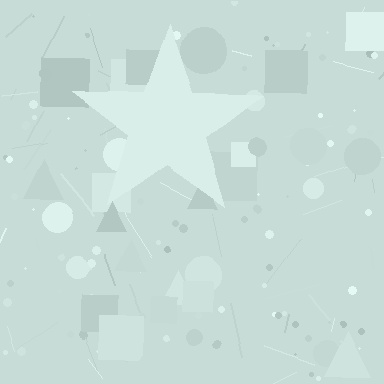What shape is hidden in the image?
A star is hidden in the image.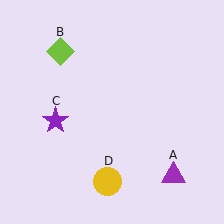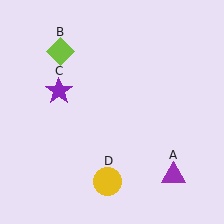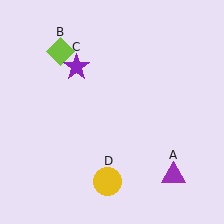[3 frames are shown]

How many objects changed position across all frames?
1 object changed position: purple star (object C).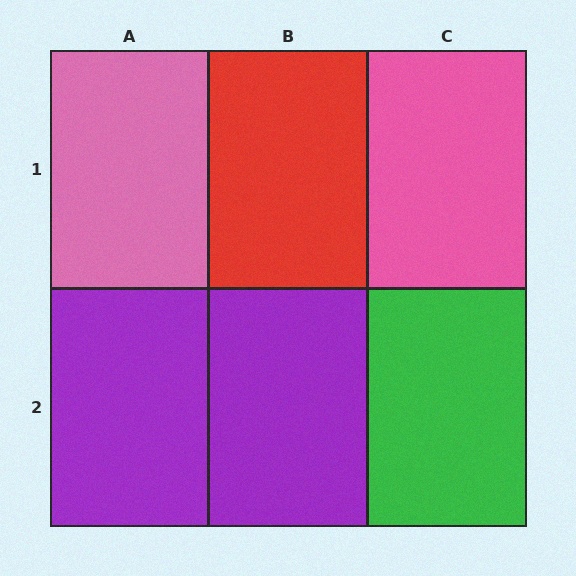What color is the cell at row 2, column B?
Purple.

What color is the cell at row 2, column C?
Green.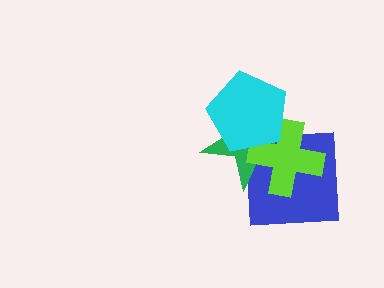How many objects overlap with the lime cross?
3 objects overlap with the lime cross.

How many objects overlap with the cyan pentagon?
2 objects overlap with the cyan pentagon.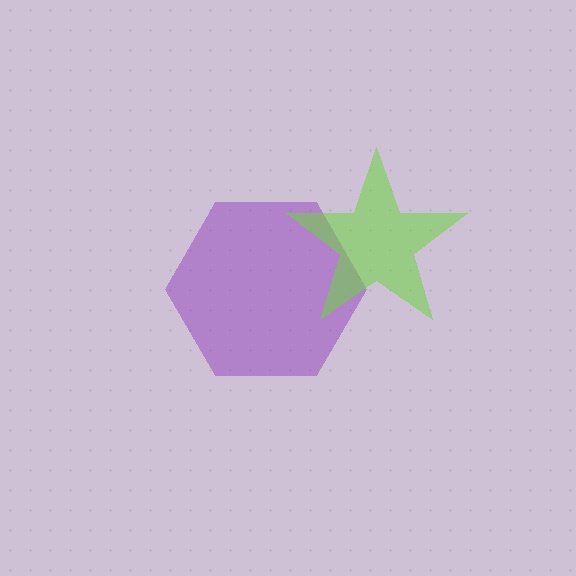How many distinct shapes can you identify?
There are 2 distinct shapes: a purple hexagon, a lime star.